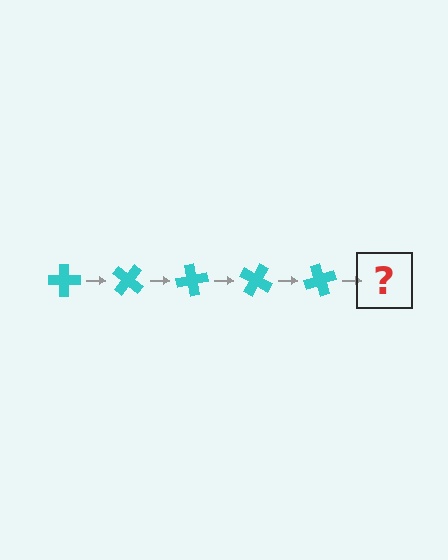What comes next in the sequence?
The next element should be a cyan cross rotated 200 degrees.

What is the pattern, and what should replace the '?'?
The pattern is that the cross rotates 40 degrees each step. The '?' should be a cyan cross rotated 200 degrees.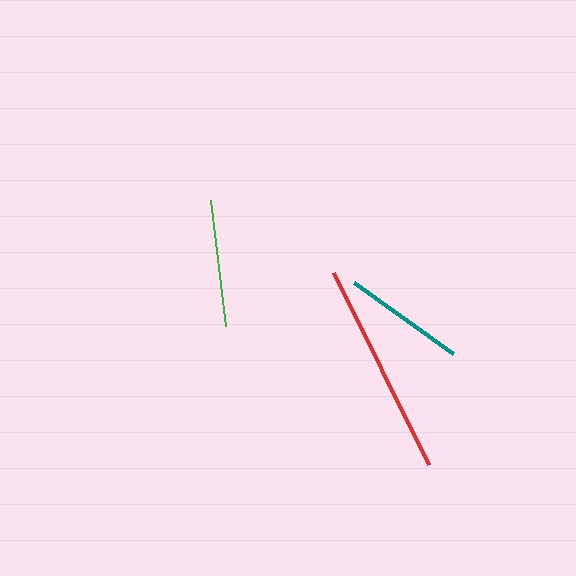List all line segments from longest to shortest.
From longest to shortest: red, green, teal.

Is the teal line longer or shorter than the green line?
The green line is longer than the teal line.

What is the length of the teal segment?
The teal segment is approximately 123 pixels long.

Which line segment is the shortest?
The teal line is the shortest at approximately 123 pixels.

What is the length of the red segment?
The red segment is approximately 214 pixels long.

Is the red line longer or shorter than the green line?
The red line is longer than the green line.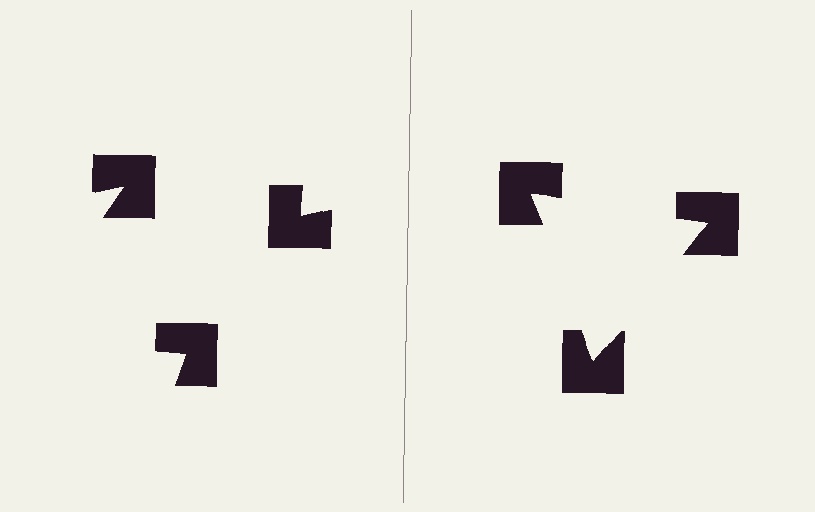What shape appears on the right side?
An illusory triangle.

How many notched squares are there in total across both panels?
6 — 3 on each side.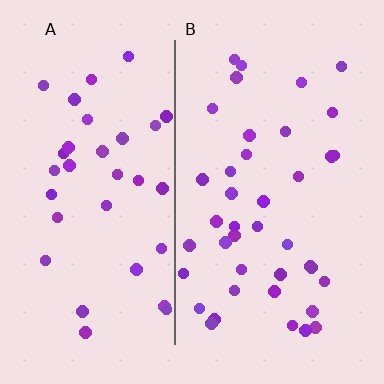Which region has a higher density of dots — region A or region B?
B (the right).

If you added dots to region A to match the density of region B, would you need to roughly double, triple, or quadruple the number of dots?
Approximately double.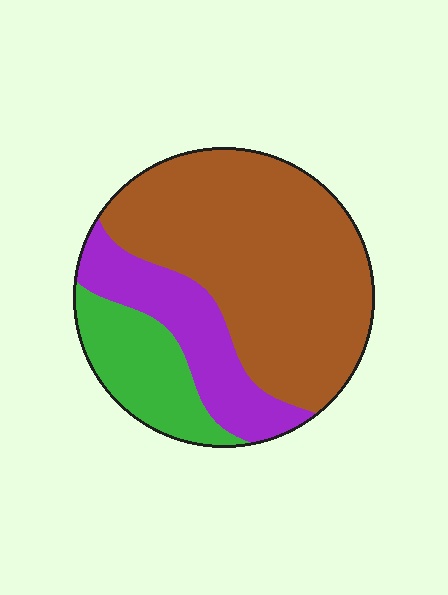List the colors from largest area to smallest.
From largest to smallest: brown, purple, green.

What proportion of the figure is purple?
Purple takes up between a sixth and a third of the figure.